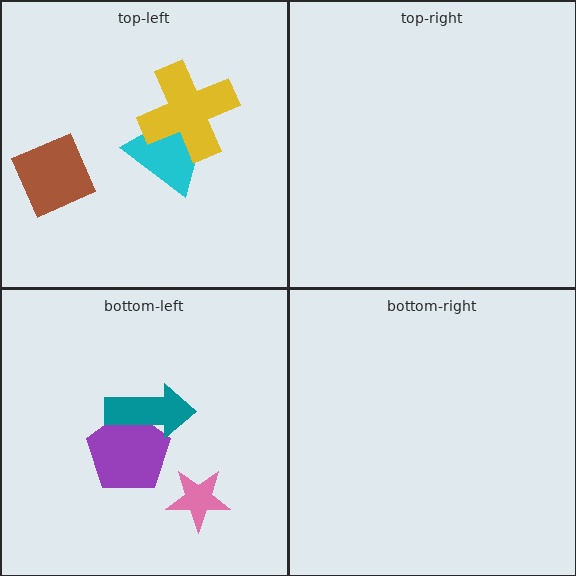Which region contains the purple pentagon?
The bottom-left region.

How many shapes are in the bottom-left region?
3.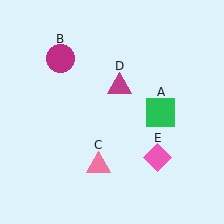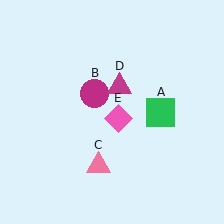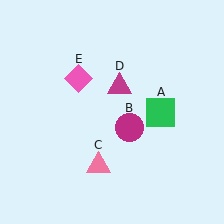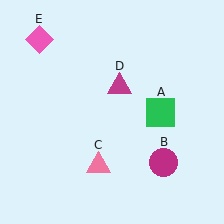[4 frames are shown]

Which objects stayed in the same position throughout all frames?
Green square (object A) and pink triangle (object C) and magenta triangle (object D) remained stationary.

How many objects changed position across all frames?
2 objects changed position: magenta circle (object B), pink diamond (object E).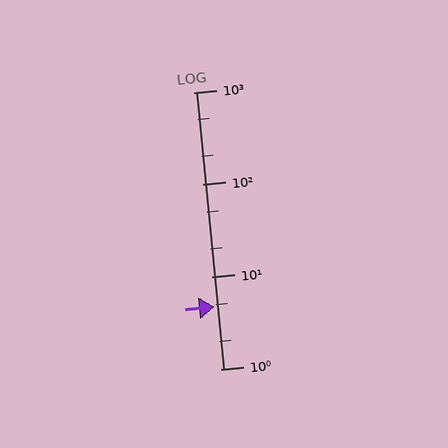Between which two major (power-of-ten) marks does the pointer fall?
The pointer is between 1 and 10.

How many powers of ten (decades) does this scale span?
The scale spans 3 decades, from 1 to 1000.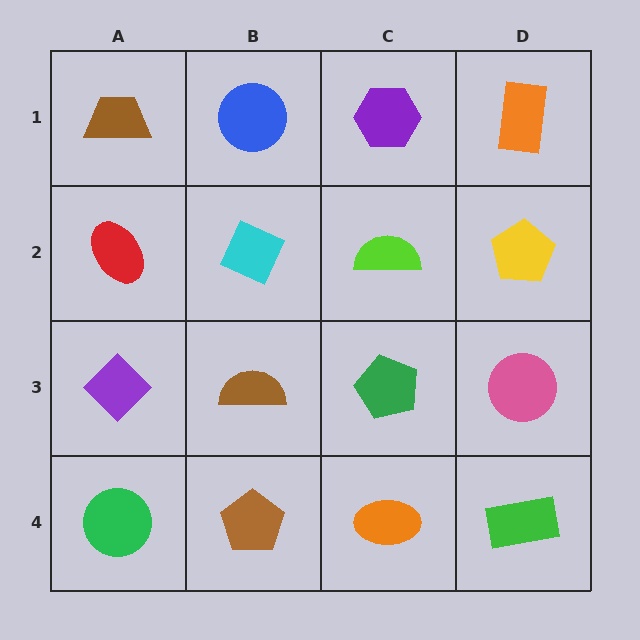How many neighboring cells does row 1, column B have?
3.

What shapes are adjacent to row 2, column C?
A purple hexagon (row 1, column C), a green pentagon (row 3, column C), a cyan diamond (row 2, column B), a yellow pentagon (row 2, column D).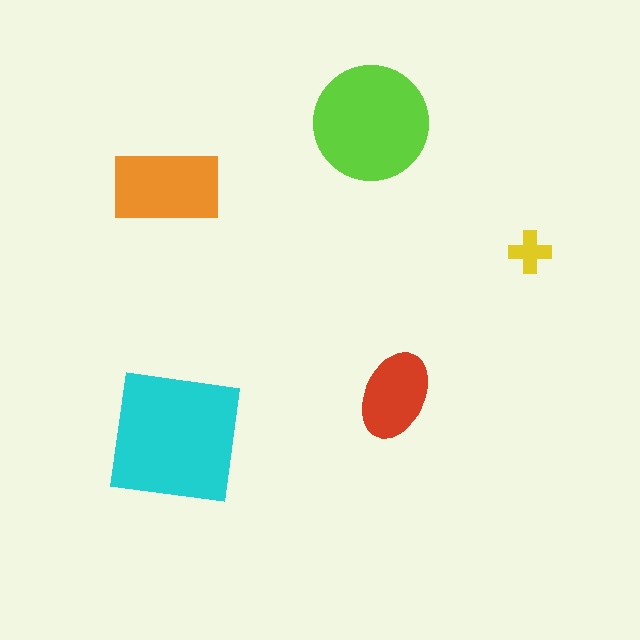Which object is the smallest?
The yellow cross.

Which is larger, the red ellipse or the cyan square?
The cyan square.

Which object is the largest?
The cyan square.